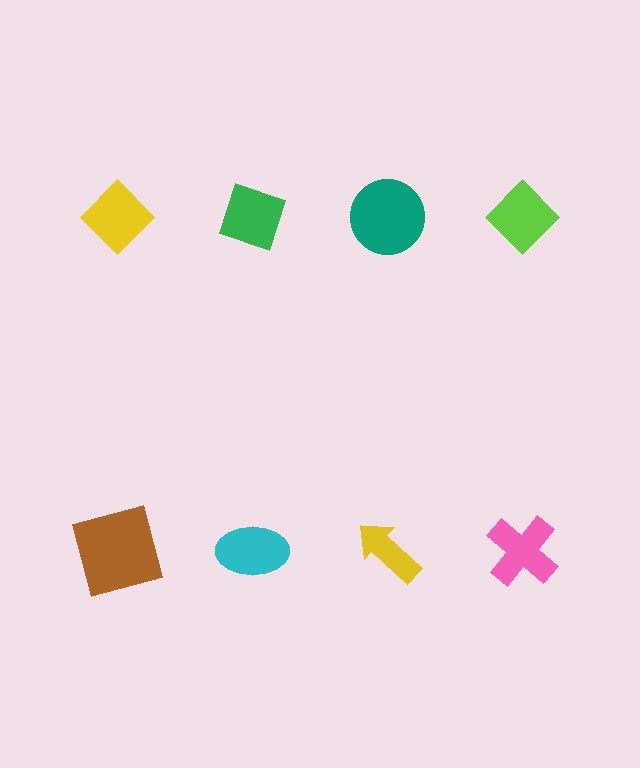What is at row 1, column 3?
A teal circle.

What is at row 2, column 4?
A pink cross.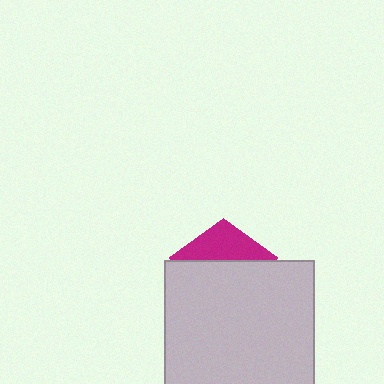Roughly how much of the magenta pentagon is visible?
A small part of it is visible (roughly 30%).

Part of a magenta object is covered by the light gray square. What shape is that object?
It is a pentagon.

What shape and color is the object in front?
The object in front is a light gray square.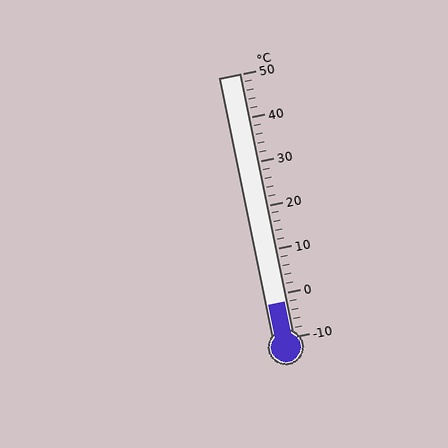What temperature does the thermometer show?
The thermometer shows approximately -2°C.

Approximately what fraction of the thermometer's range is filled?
The thermometer is filled to approximately 15% of its range.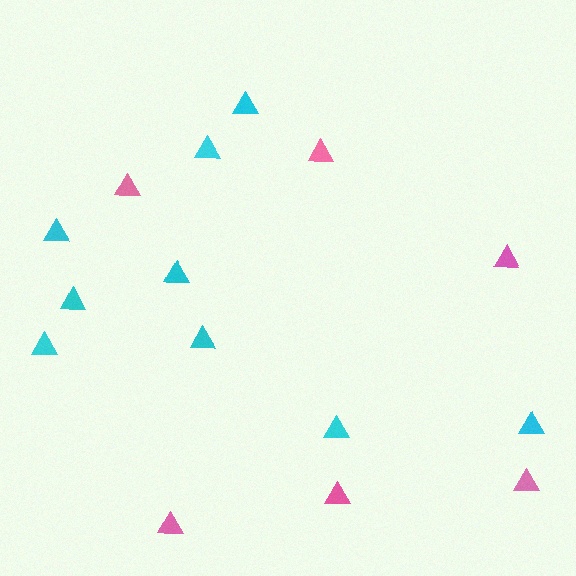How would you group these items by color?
There are 2 groups: one group of cyan triangles (9) and one group of pink triangles (6).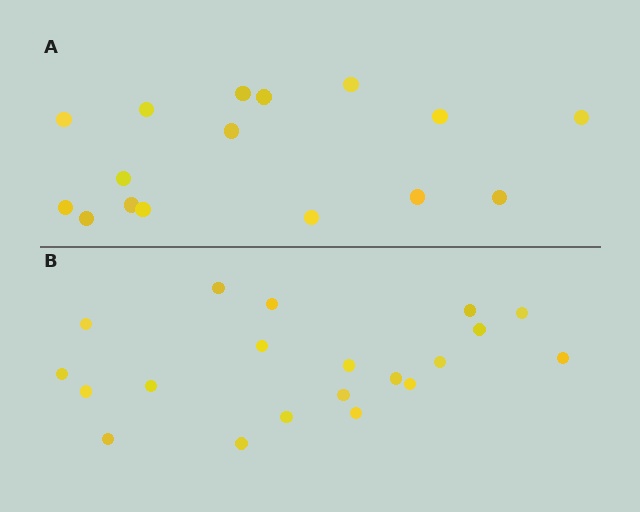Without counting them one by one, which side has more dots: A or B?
Region B (the bottom region) has more dots.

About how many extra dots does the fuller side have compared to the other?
Region B has about 4 more dots than region A.